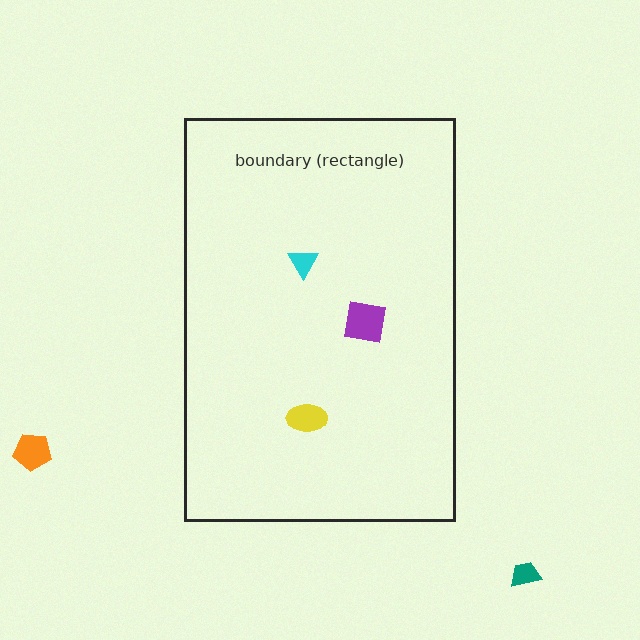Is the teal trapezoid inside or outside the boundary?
Outside.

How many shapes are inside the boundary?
3 inside, 2 outside.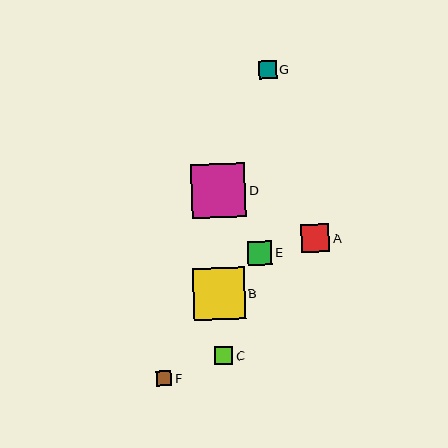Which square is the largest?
Square D is the largest with a size of approximately 54 pixels.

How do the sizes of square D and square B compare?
Square D and square B are approximately the same size.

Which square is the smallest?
Square F is the smallest with a size of approximately 15 pixels.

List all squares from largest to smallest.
From largest to smallest: D, B, A, E, C, G, F.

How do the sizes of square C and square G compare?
Square C and square G are approximately the same size.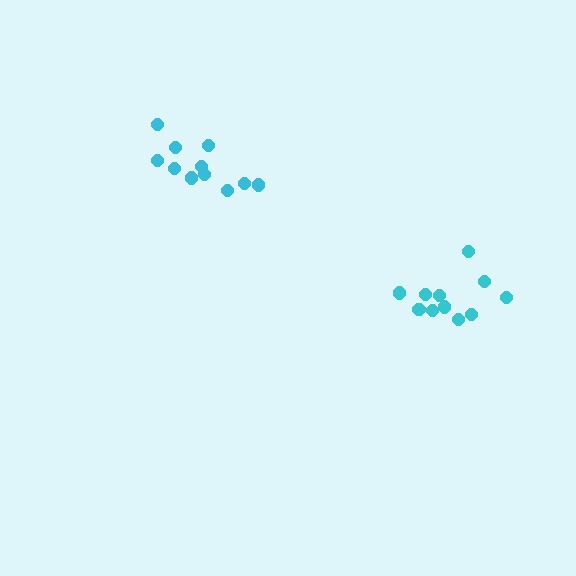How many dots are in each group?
Group 1: 11 dots, Group 2: 11 dots (22 total).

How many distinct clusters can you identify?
There are 2 distinct clusters.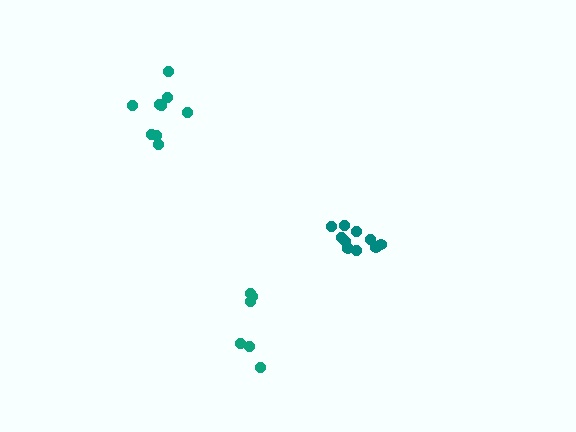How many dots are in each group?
Group 1: 6 dots, Group 2: 10 dots, Group 3: 9 dots (25 total).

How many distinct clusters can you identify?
There are 3 distinct clusters.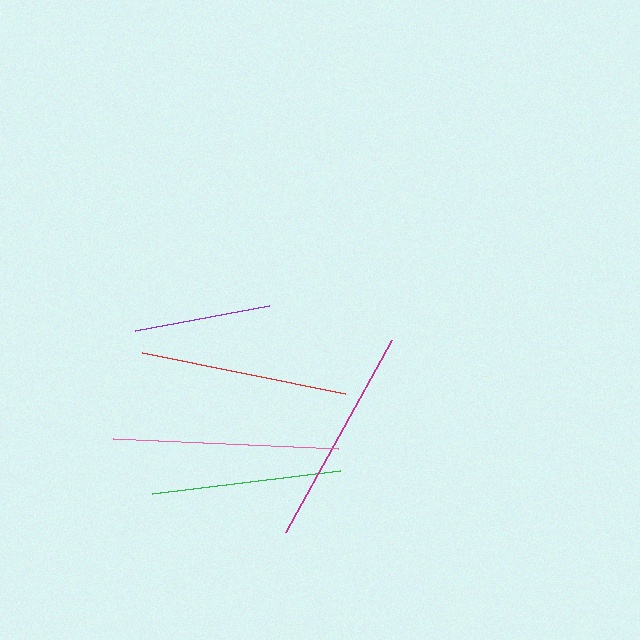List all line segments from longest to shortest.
From longest to shortest: pink, magenta, red, green, purple.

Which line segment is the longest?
The pink line is the longest at approximately 225 pixels.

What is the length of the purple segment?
The purple segment is approximately 136 pixels long.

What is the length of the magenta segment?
The magenta segment is approximately 220 pixels long.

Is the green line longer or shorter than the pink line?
The pink line is longer than the green line.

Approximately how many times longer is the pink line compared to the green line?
The pink line is approximately 1.2 times the length of the green line.